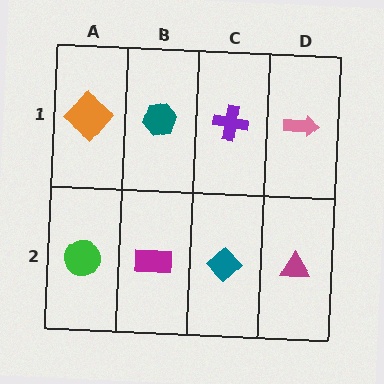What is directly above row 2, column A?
An orange diamond.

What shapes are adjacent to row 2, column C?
A purple cross (row 1, column C), a magenta rectangle (row 2, column B), a magenta triangle (row 2, column D).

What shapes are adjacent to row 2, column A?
An orange diamond (row 1, column A), a magenta rectangle (row 2, column B).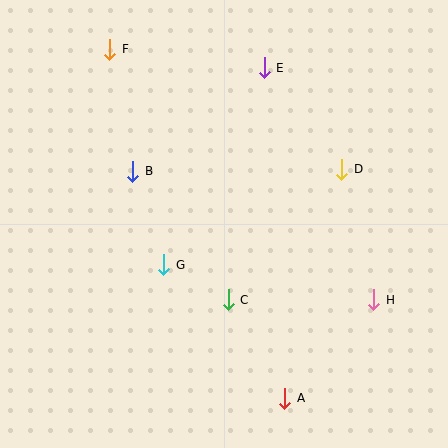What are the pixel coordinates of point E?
Point E is at (264, 68).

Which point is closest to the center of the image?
Point G at (164, 265) is closest to the center.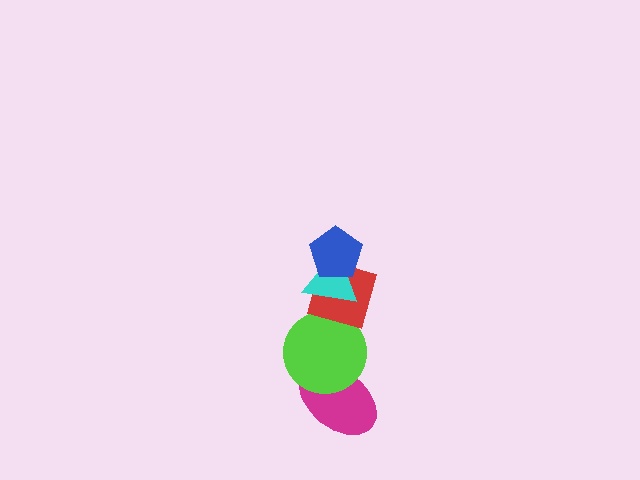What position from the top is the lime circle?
The lime circle is 4th from the top.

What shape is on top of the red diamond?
The cyan triangle is on top of the red diamond.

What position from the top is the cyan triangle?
The cyan triangle is 2nd from the top.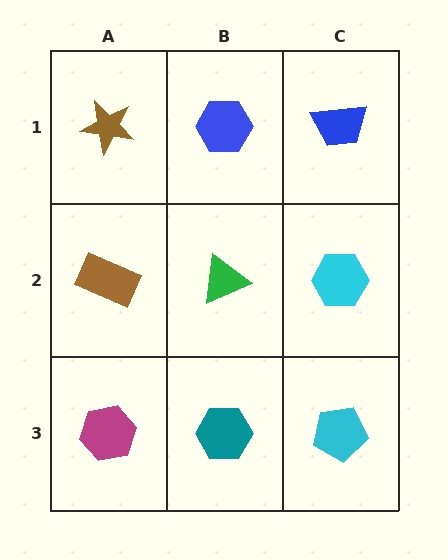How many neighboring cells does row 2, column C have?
3.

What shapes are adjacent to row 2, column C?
A blue trapezoid (row 1, column C), a cyan pentagon (row 3, column C), a green triangle (row 2, column B).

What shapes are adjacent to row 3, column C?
A cyan hexagon (row 2, column C), a teal hexagon (row 3, column B).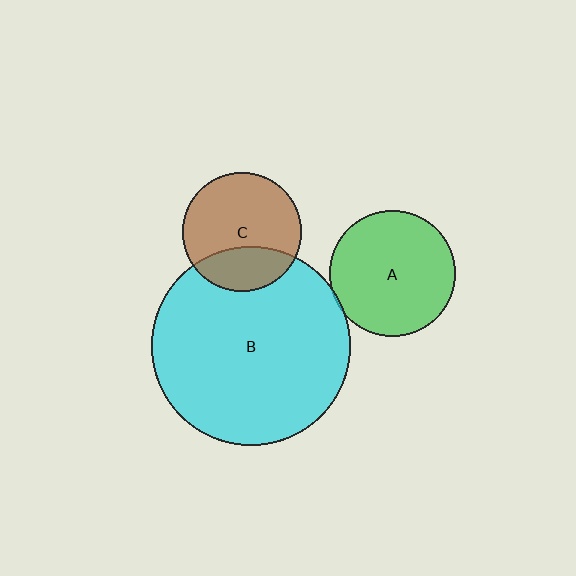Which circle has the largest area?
Circle B (cyan).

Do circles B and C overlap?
Yes.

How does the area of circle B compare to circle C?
Approximately 2.8 times.